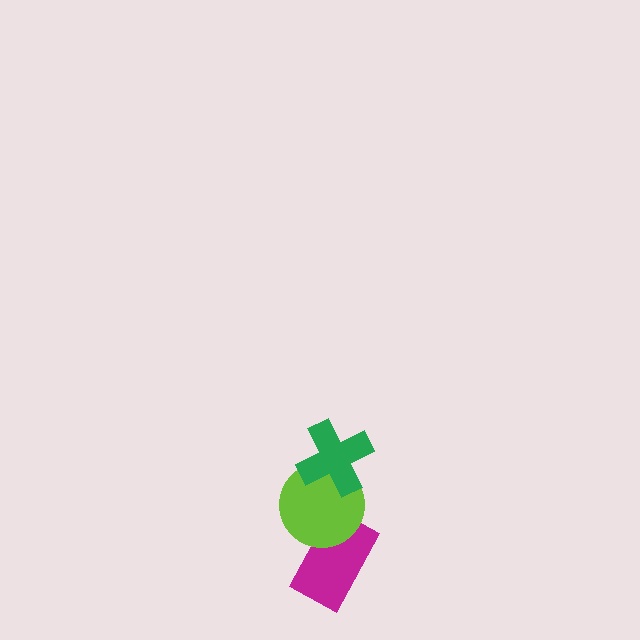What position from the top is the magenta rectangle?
The magenta rectangle is 3rd from the top.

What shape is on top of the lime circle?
The green cross is on top of the lime circle.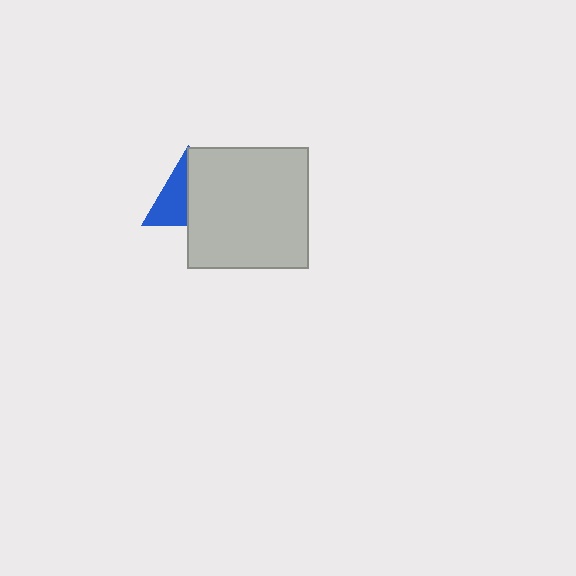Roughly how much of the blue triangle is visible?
About half of it is visible (roughly 49%).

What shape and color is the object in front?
The object in front is a light gray square.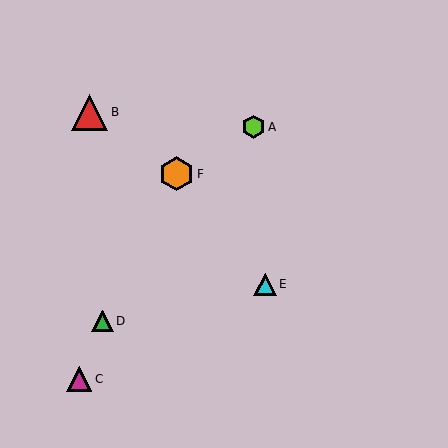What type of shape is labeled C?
Shape C is a magenta triangle.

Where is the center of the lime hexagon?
The center of the lime hexagon is at (254, 127).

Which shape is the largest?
The red triangle (labeled B) is the largest.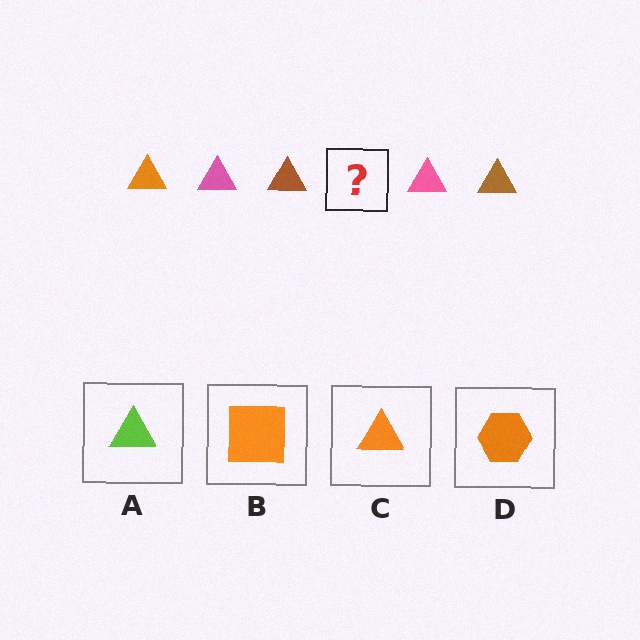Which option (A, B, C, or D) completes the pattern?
C.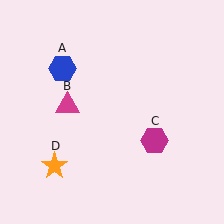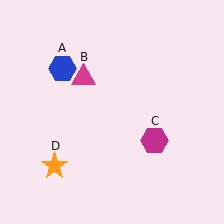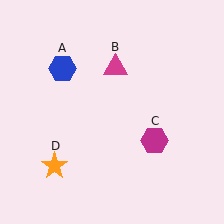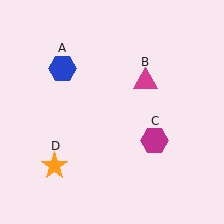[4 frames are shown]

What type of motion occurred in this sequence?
The magenta triangle (object B) rotated clockwise around the center of the scene.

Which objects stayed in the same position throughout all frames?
Blue hexagon (object A) and magenta hexagon (object C) and orange star (object D) remained stationary.